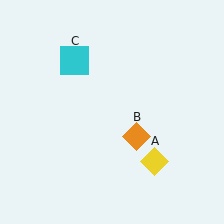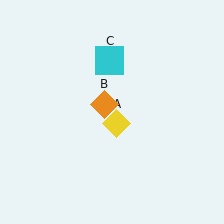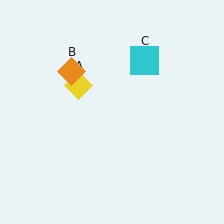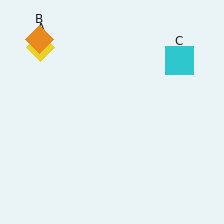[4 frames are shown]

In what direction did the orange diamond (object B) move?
The orange diamond (object B) moved up and to the left.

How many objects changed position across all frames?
3 objects changed position: yellow diamond (object A), orange diamond (object B), cyan square (object C).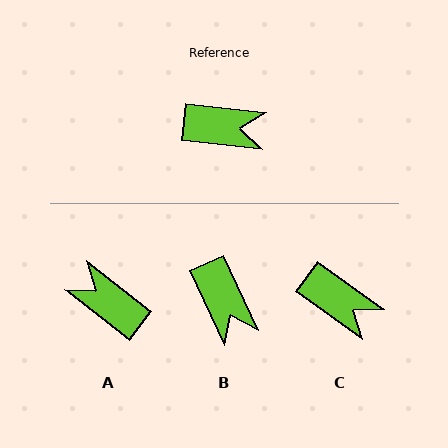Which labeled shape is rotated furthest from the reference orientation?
A, about 149 degrees away.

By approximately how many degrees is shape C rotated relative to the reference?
Approximately 29 degrees clockwise.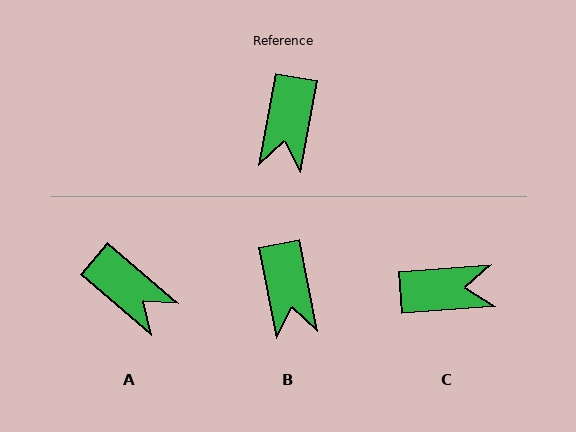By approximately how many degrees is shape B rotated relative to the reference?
Approximately 22 degrees counter-clockwise.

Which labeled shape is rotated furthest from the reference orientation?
C, about 105 degrees away.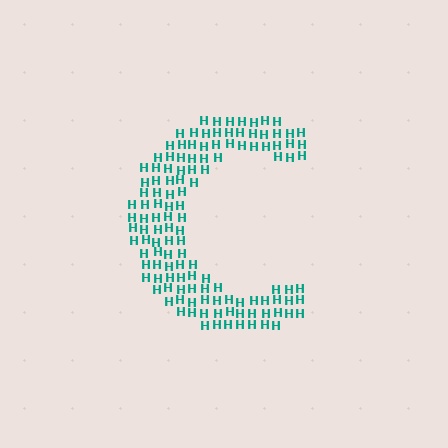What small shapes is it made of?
It is made of small letter H's.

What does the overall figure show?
The overall figure shows the letter C.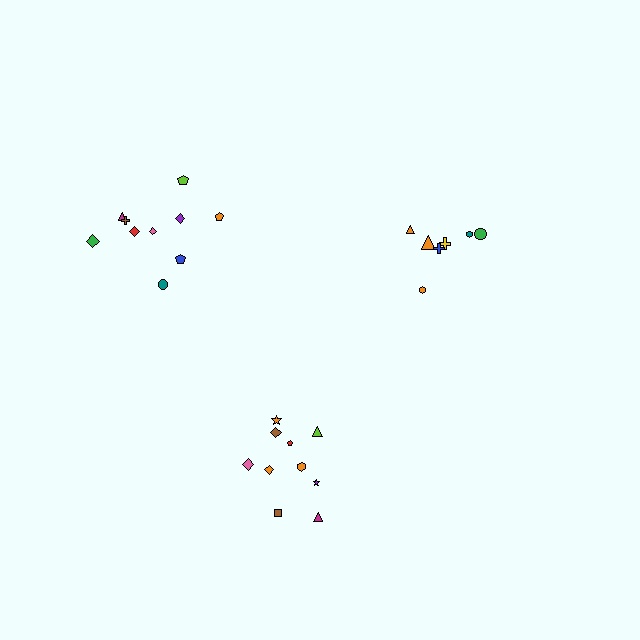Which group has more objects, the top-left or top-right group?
The top-left group.